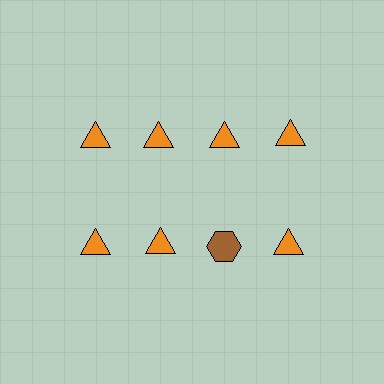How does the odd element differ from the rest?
It differs in both color (brown instead of orange) and shape (hexagon instead of triangle).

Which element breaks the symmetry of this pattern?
The brown hexagon in the second row, center column breaks the symmetry. All other shapes are orange triangles.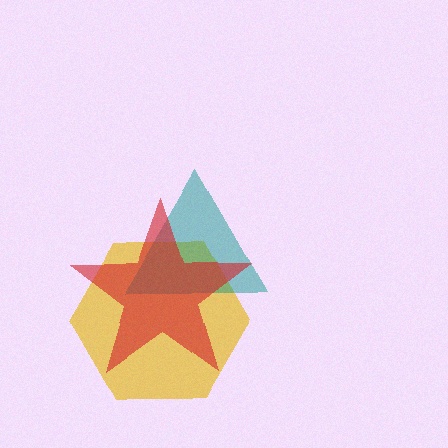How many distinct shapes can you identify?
There are 3 distinct shapes: a yellow hexagon, a teal triangle, a red star.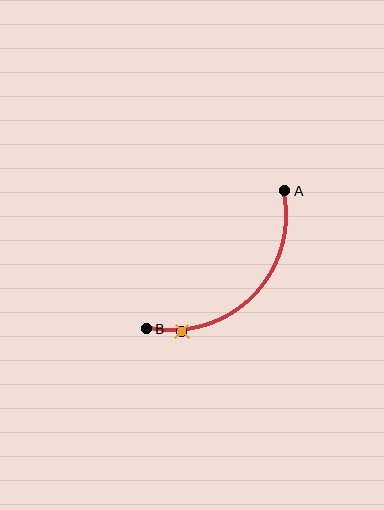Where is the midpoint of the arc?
The arc midpoint is the point on the curve farthest from the straight line joining A and B. It sits below and to the right of that line.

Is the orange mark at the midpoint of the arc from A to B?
No. The orange mark lies on the arc but is closer to endpoint B. The arc midpoint would be at the point on the curve equidistant along the arc from both A and B.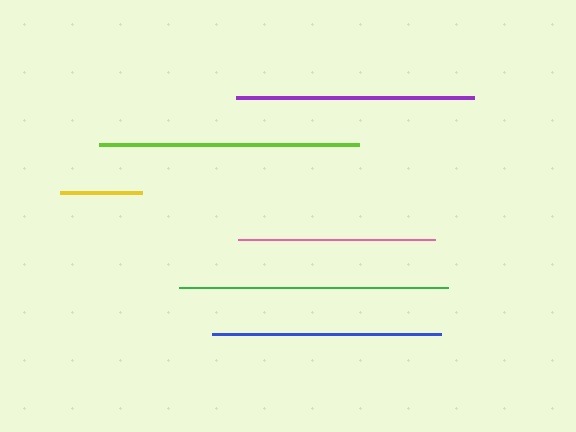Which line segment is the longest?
The green line is the longest at approximately 268 pixels.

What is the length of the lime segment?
The lime segment is approximately 260 pixels long.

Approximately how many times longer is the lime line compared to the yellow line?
The lime line is approximately 3.2 times the length of the yellow line.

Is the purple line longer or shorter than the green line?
The green line is longer than the purple line.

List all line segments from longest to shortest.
From longest to shortest: green, lime, purple, blue, pink, yellow.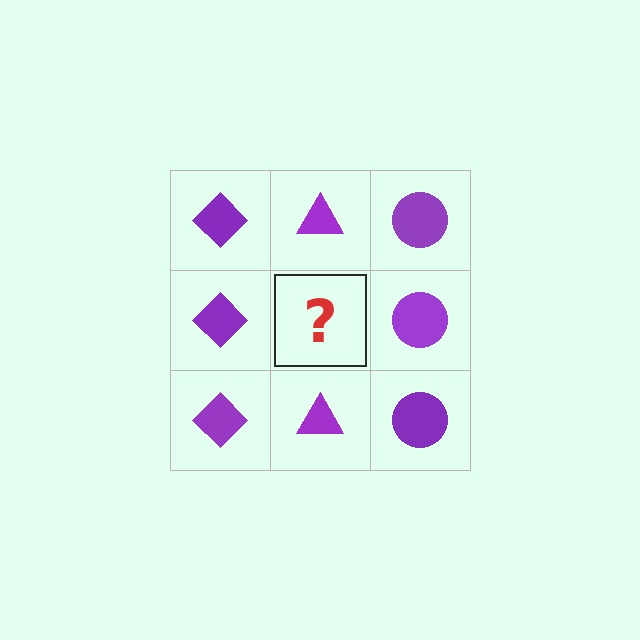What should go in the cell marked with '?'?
The missing cell should contain a purple triangle.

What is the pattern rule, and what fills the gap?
The rule is that each column has a consistent shape. The gap should be filled with a purple triangle.